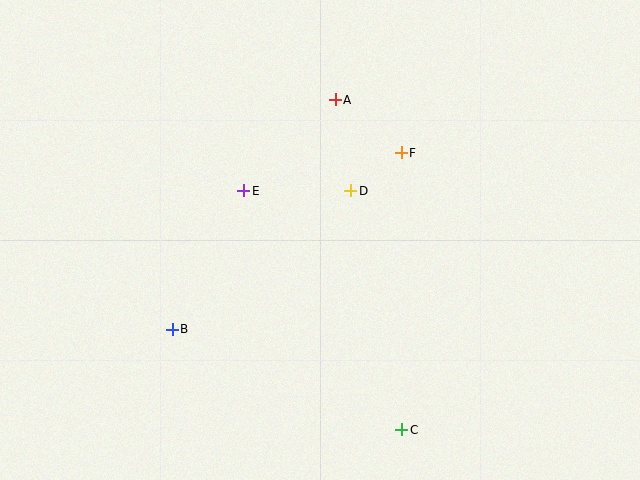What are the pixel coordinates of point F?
Point F is at (401, 153).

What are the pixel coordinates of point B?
Point B is at (172, 329).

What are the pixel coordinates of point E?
Point E is at (244, 191).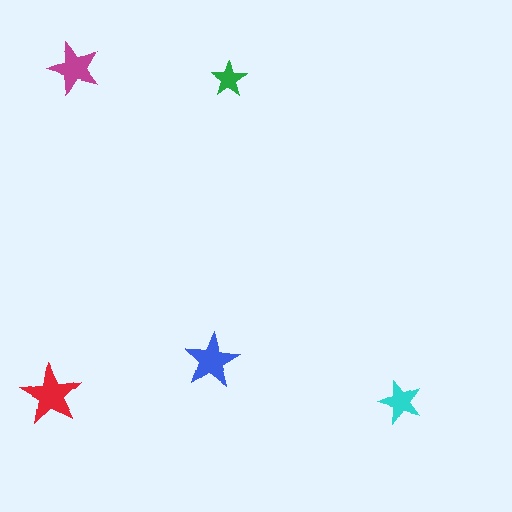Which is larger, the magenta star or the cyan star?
The magenta one.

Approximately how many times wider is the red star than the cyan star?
About 1.5 times wider.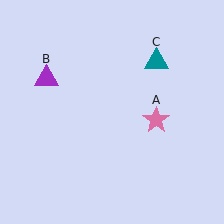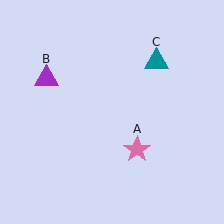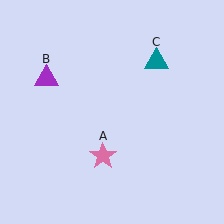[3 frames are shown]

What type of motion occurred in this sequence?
The pink star (object A) rotated clockwise around the center of the scene.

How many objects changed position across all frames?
1 object changed position: pink star (object A).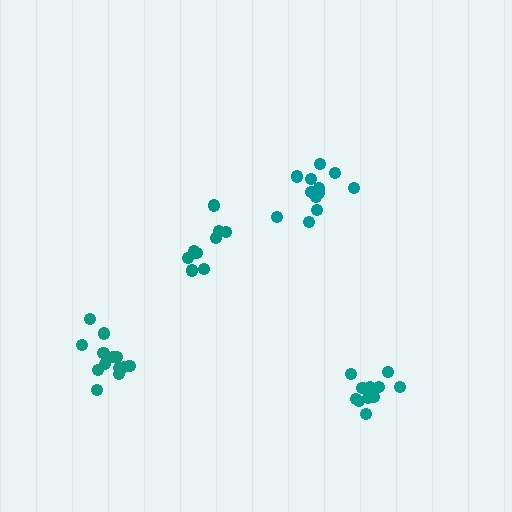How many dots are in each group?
Group 1: 9 dots, Group 2: 11 dots, Group 3: 13 dots, Group 4: 13 dots (46 total).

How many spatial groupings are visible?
There are 4 spatial groupings.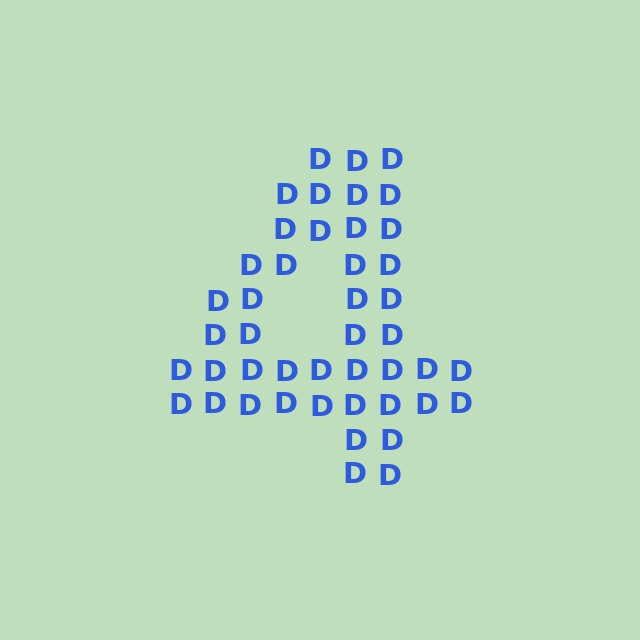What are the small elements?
The small elements are letter D's.